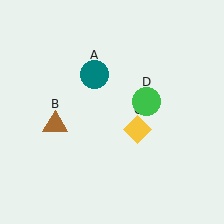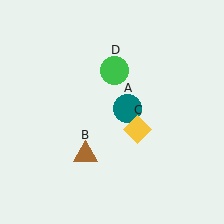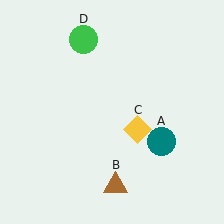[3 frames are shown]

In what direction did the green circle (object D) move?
The green circle (object D) moved up and to the left.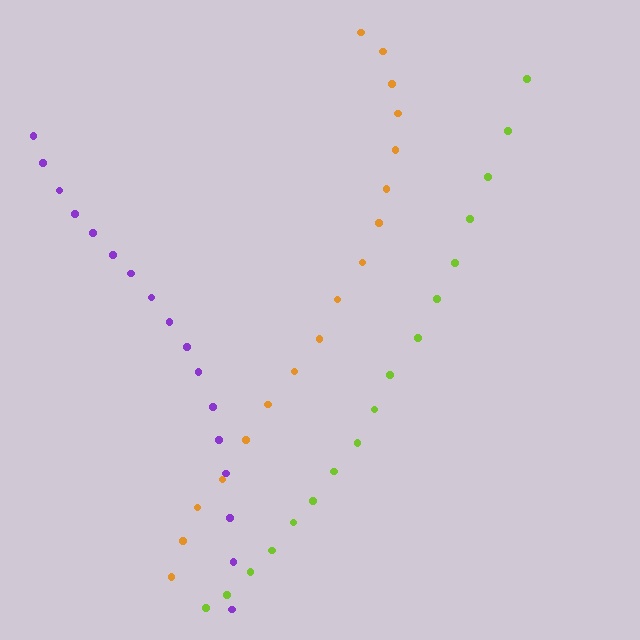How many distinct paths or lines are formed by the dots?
There are 3 distinct paths.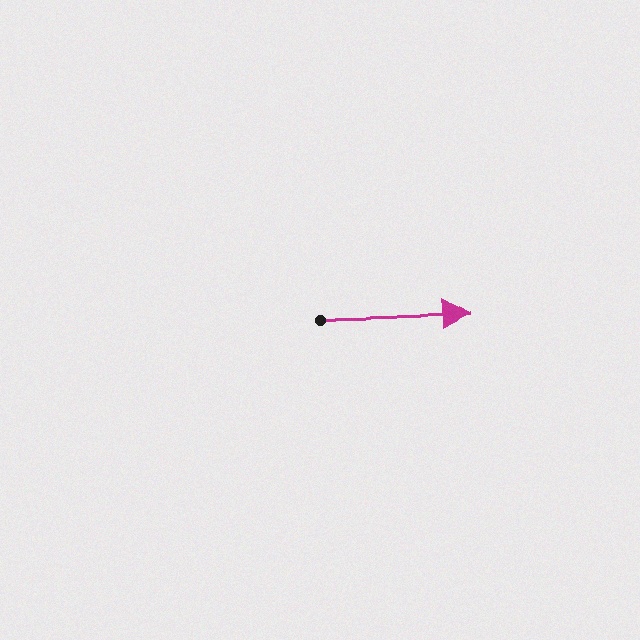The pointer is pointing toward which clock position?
Roughly 3 o'clock.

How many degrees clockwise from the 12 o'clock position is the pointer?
Approximately 89 degrees.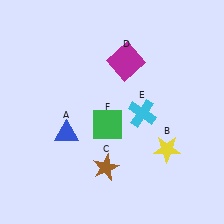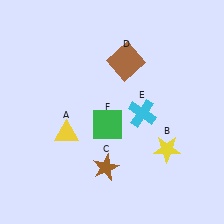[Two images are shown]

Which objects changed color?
A changed from blue to yellow. D changed from magenta to brown.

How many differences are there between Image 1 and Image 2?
There are 2 differences between the two images.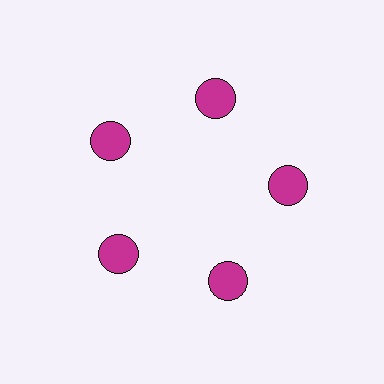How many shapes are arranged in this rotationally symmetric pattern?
There are 5 shapes, arranged in 5 groups of 1.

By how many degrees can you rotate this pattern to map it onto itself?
The pattern maps onto itself every 72 degrees of rotation.